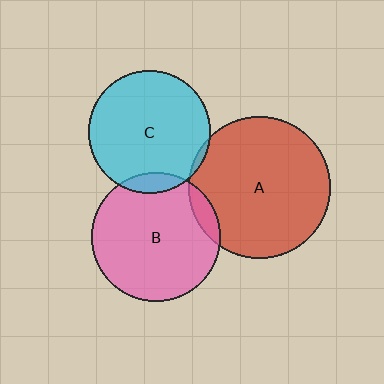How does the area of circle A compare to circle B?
Approximately 1.2 times.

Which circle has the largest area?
Circle A (red).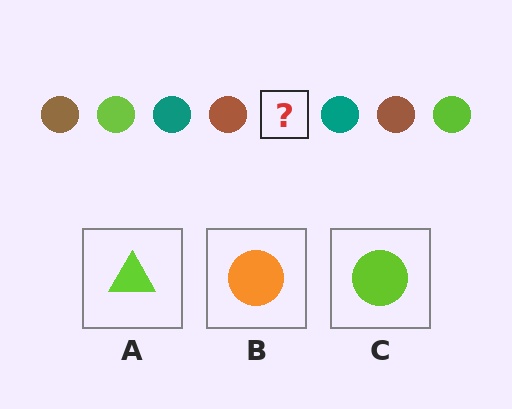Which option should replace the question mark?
Option C.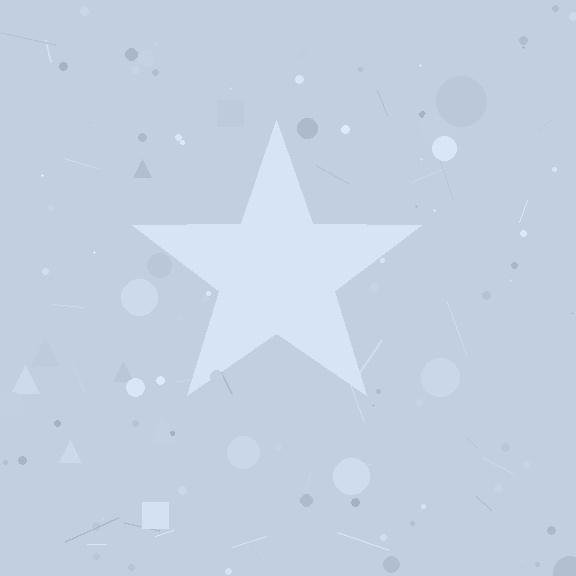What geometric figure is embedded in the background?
A star is embedded in the background.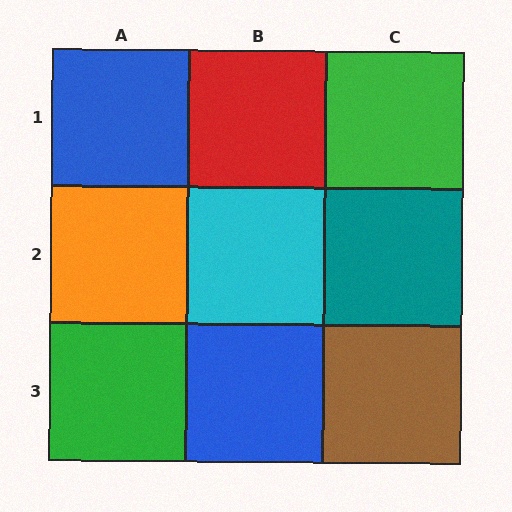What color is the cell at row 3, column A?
Green.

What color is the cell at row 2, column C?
Teal.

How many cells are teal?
1 cell is teal.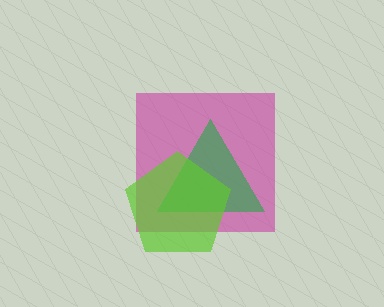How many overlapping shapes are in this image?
There are 3 overlapping shapes in the image.